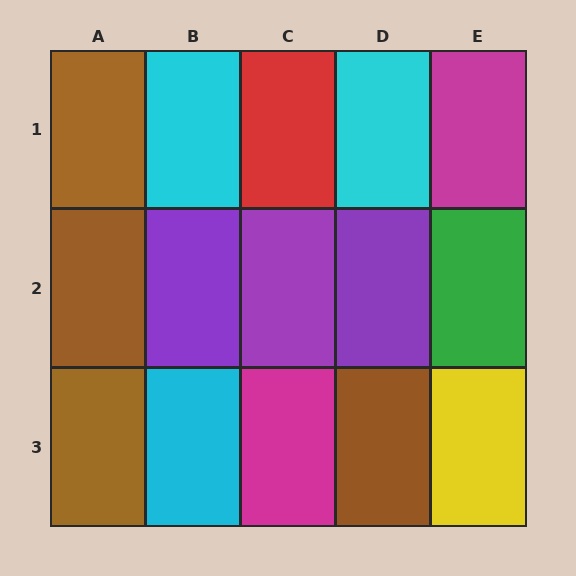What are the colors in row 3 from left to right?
Brown, cyan, magenta, brown, yellow.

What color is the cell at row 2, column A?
Brown.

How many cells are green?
1 cell is green.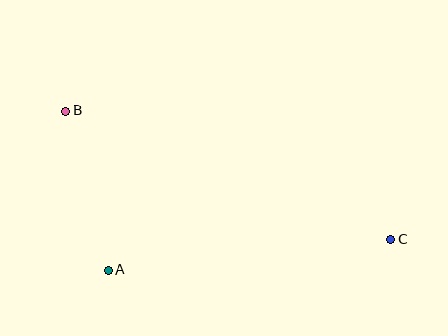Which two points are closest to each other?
Points A and B are closest to each other.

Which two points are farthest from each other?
Points B and C are farthest from each other.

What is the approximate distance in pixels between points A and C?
The distance between A and C is approximately 284 pixels.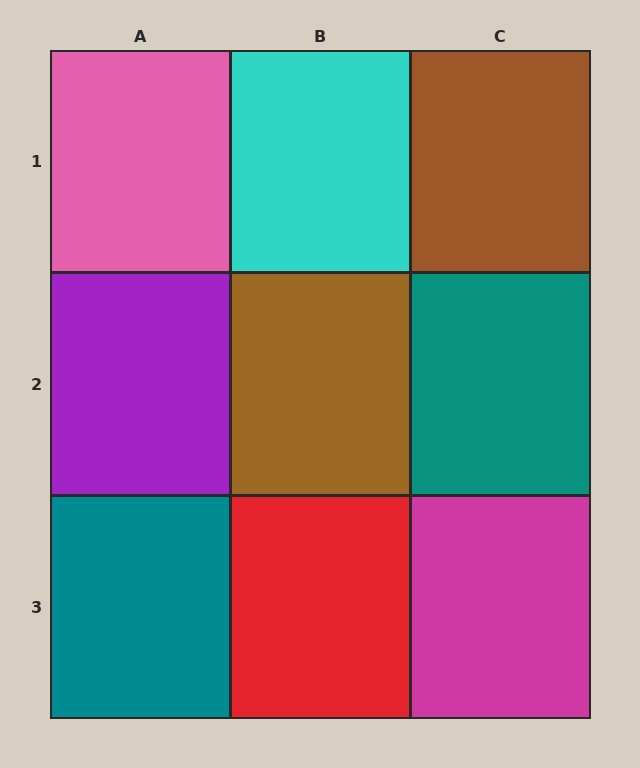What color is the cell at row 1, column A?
Pink.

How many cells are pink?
1 cell is pink.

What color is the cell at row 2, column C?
Teal.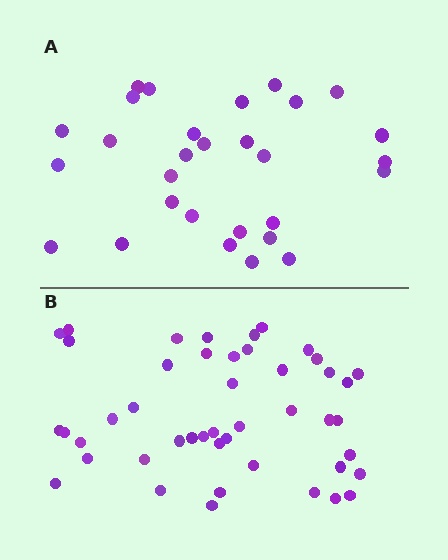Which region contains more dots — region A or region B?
Region B (the bottom region) has more dots.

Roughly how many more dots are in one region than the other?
Region B has approximately 15 more dots than region A.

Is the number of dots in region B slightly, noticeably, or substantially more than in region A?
Region B has substantially more. The ratio is roughly 1.6 to 1.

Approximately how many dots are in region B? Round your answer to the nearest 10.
About 50 dots. (The exact count is 46, which rounds to 50.)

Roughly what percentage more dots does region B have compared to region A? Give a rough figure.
About 60% more.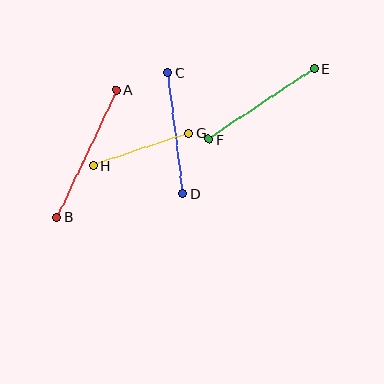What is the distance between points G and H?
The distance is approximately 101 pixels.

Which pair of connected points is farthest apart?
Points A and B are farthest apart.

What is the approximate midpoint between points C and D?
The midpoint is at approximately (175, 133) pixels.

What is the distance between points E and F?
The distance is approximately 127 pixels.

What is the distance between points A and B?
The distance is approximately 141 pixels.